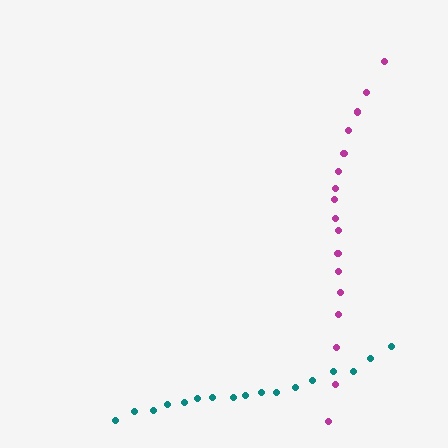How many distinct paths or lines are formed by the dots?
There are 2 distinct paths.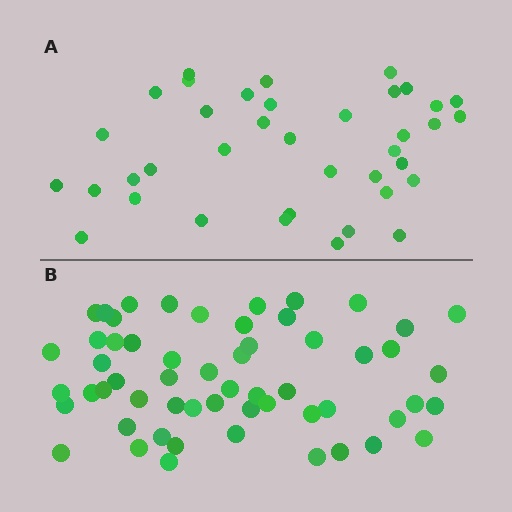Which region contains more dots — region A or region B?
Region B (the bottom region) has more dots.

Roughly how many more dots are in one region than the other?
Region B has approximately 20 more dots than region A.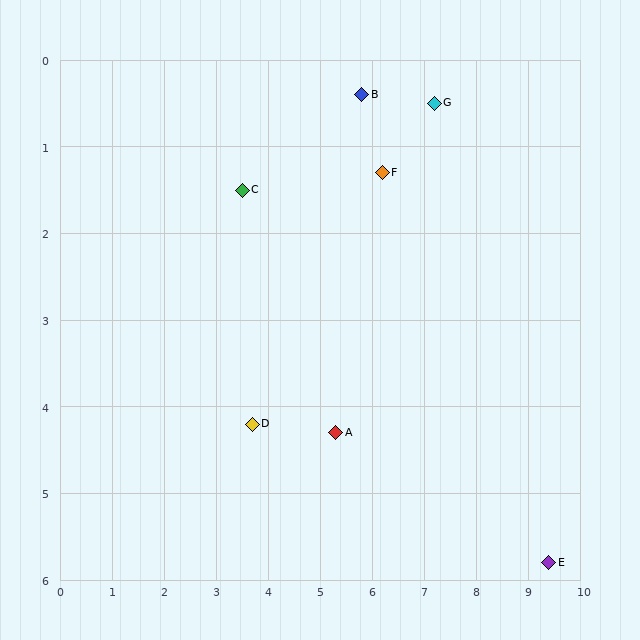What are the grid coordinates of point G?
Point G is at approximately (7.2, 0.5).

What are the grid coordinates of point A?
Point A is at approximately (5.3, 4.3).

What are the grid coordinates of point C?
Point C is at approximately (3.5, 1.5).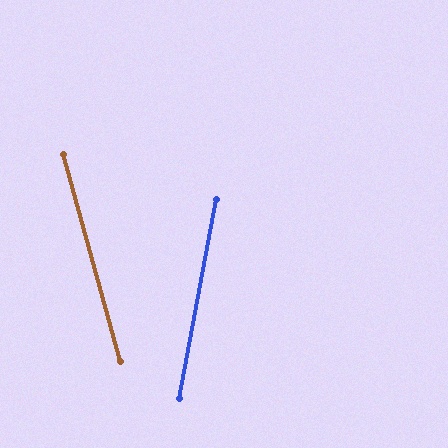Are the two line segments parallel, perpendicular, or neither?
Neither parallel nor perpendicular — they differ by about 26°.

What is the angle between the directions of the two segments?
Approximately 26 degrees.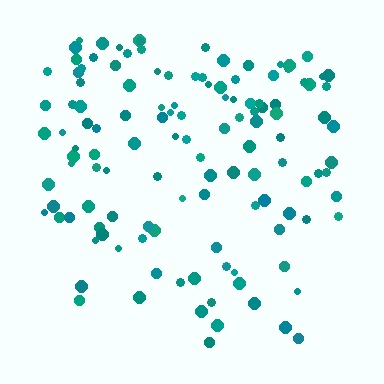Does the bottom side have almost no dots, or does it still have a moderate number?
Still a moderate number, just noticeably fewer than the top.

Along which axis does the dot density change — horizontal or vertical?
Vertical.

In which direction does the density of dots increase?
From bottom to top, with the top side densest.